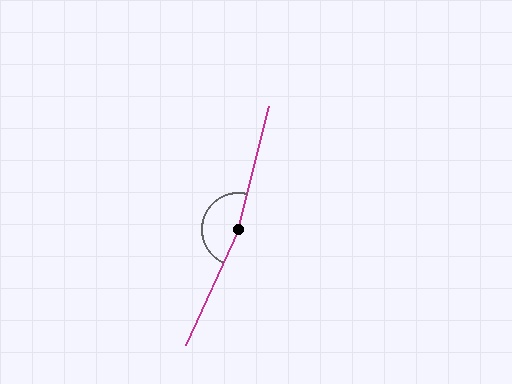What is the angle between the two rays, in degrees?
Approximately 170 degrees.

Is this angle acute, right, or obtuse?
It is obtuse.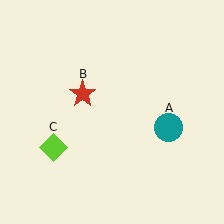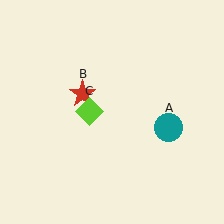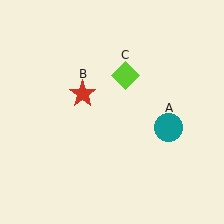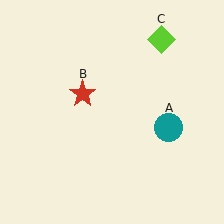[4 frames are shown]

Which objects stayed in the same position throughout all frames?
Teal circle (object A) and red star (object B) remained stationary.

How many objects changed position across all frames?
1 object changed position: lime diamond (object C).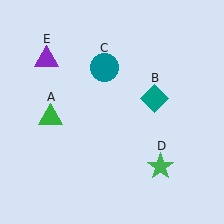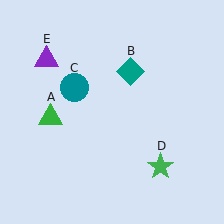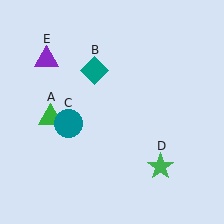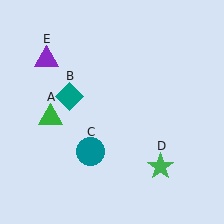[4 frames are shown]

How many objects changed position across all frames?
2 objects changed position: teal diamond (object B), teal circle (object C).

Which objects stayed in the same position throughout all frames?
Green triangle (object A) and green star (object D) and purple triangle (object E) remained stationary.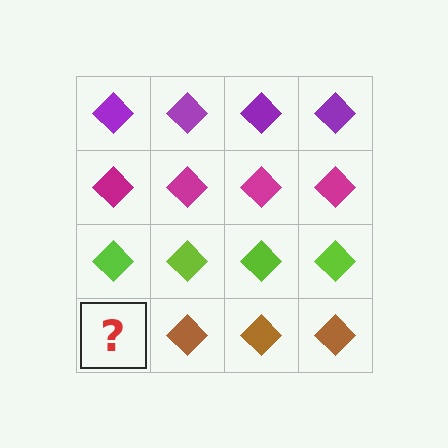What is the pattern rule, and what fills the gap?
The rule is that each row has a consistent color. The gap should be filled with a brown diamond.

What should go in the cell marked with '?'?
The missing cell should contain a brown diamond.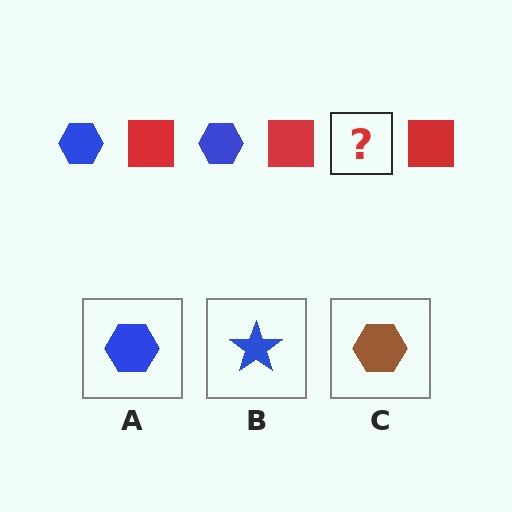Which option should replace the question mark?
Option A.